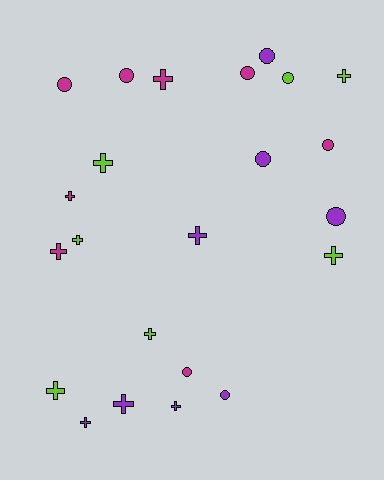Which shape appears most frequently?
Cross, with 13 objects.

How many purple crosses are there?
There are 4 purple crosses.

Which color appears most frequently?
Purple, with 8 objects.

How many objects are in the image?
There are 23 objects.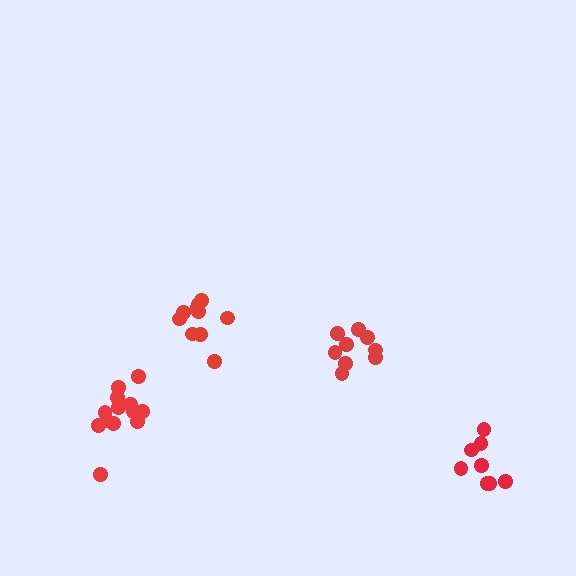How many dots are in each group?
Group 1: 10 dots, Group 2: 10 dots, Group 3: 8 dots, Group 4: 13 dots (41 total).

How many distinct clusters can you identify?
There are 4 distinct clusters.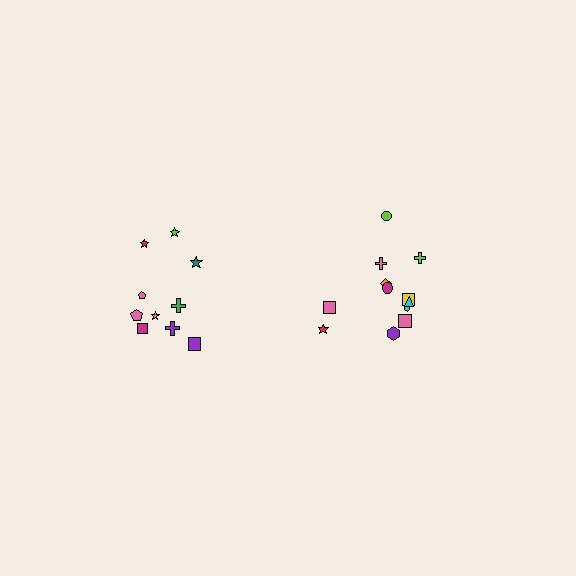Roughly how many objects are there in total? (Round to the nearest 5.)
Roughly 20 objects in total.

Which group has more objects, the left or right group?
The right group.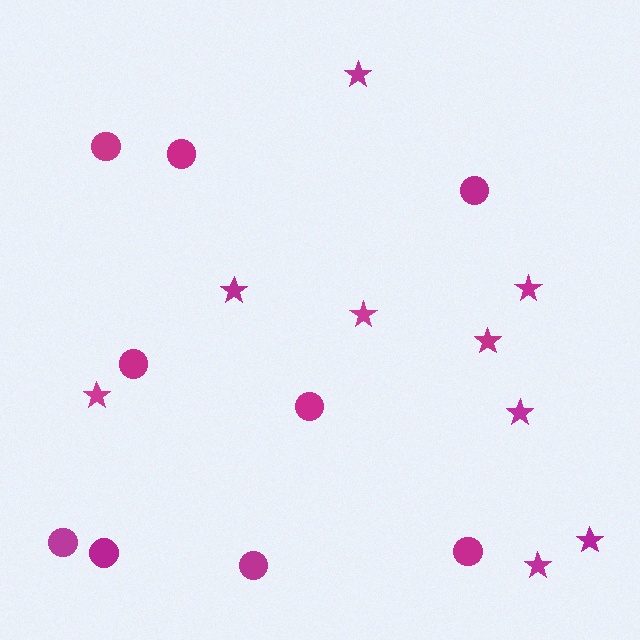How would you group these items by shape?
There are 2 groups: one group of circles (9) and one group of stars (9).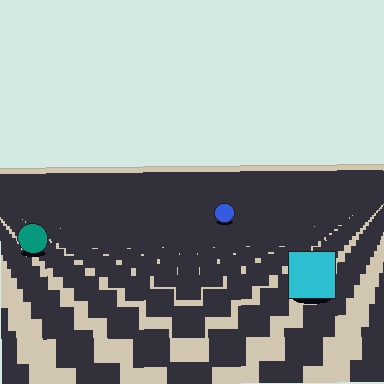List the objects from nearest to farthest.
From nearest to farthest: the cyan square, the teal circle, the blue circle.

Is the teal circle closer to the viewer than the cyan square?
No. The cyan square is closer — you can tell from the texture gradient: the ground texture is coarser near it.